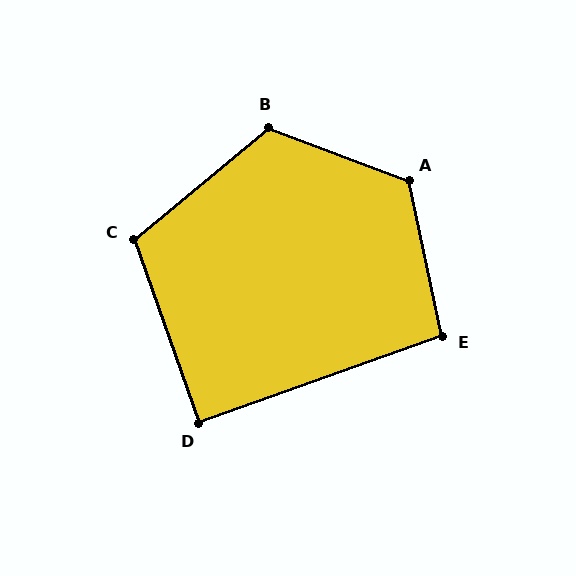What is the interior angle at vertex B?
Approximately 119 degrees (obtuse).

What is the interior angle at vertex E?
Approximately 97 degrees (obtuse).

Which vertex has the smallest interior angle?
D, at approximately 90 degrees.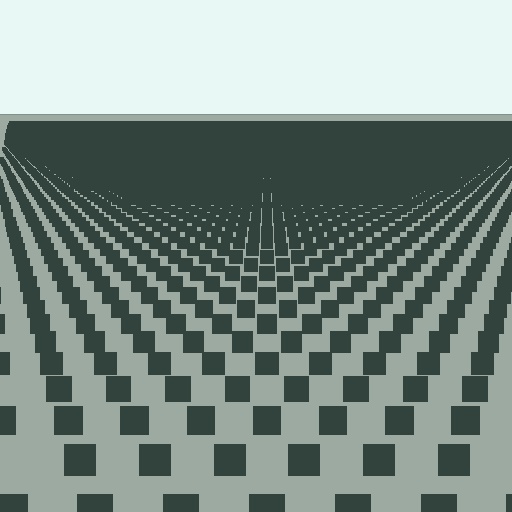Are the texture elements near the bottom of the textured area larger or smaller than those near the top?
Larger. Near the bottom, elements are closer to the viewer and appear at a bigger on-screen size.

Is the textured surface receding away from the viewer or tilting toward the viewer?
The surface is receding away from the viewer. Texture elements get smaller and denser toward the top.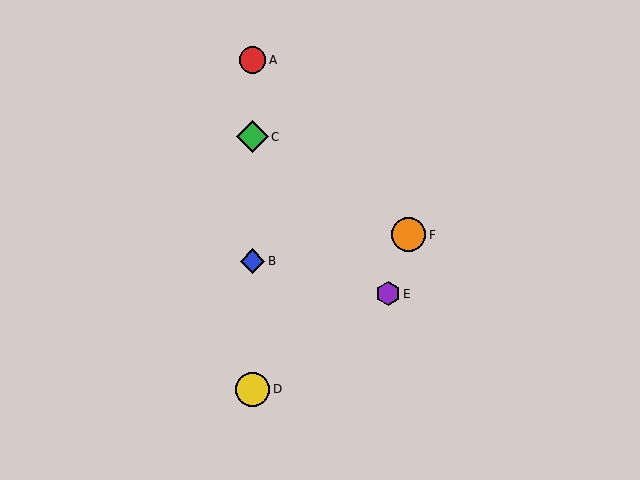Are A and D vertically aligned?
Yes, both are at x≈253.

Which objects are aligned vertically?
Objects A, B, C, D are aligned vertically.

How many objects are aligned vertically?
4 objects (A, B, C, D) are aligned vertically.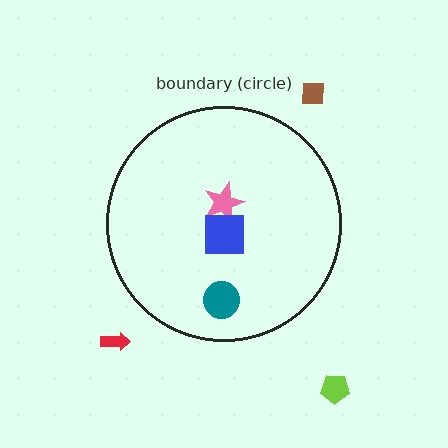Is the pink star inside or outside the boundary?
Inside.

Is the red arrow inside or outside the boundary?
Outside.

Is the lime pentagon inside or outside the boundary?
Outside.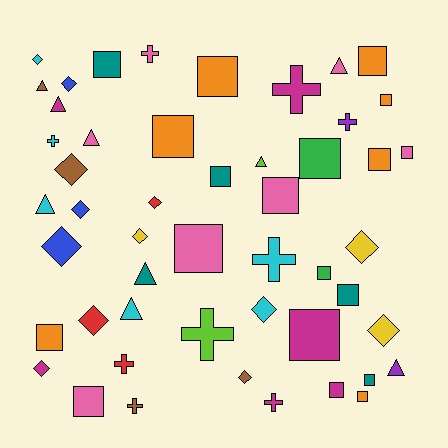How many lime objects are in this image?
There are 2 lime objects.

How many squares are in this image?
There are 19 squares.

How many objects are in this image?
There are 50 objects.